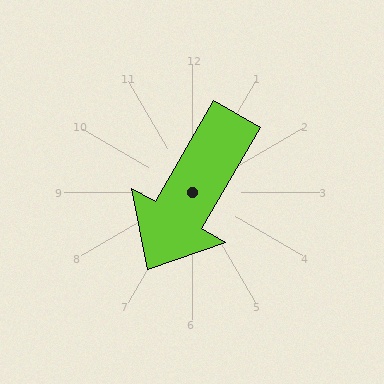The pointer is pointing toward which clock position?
Roughly 7 o'clock.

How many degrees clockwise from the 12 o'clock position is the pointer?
Approximately 210 degrees.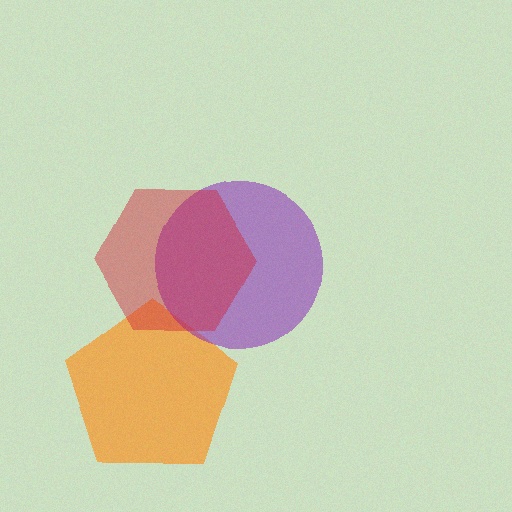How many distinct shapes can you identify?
There are 3 distinct shapes: an orange pentagon, a purple circle, a red hexagon.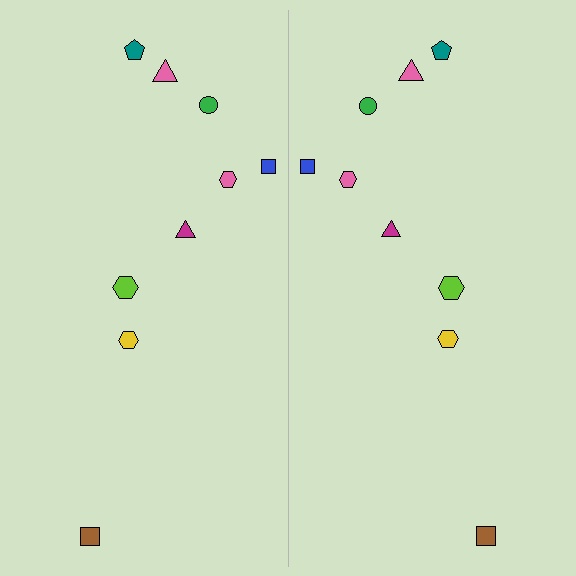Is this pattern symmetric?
Yes, this pattern has bilateral (reflection) symmetry.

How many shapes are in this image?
There are 18 shapes in this image.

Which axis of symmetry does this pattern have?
The pattern has a vertical axis of symmetry running through the center of the image.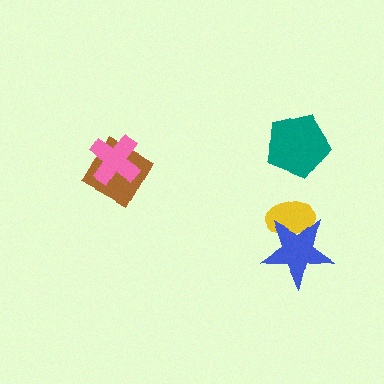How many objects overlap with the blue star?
1 object overlaps with the blue star.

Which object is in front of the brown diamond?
The pink cross is in front of the brown diamond.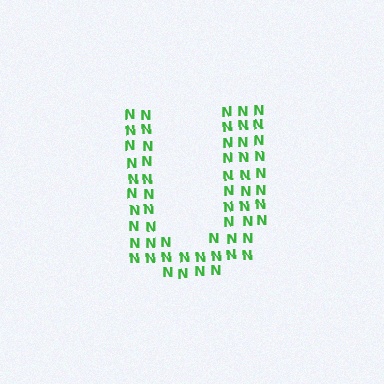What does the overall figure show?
The overall figure shows the letter U.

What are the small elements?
The small elements are letter N's.